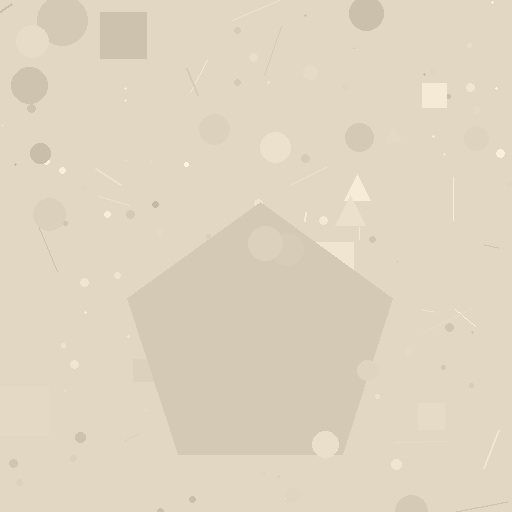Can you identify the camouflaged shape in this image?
The camouflaged shape is a pentagon.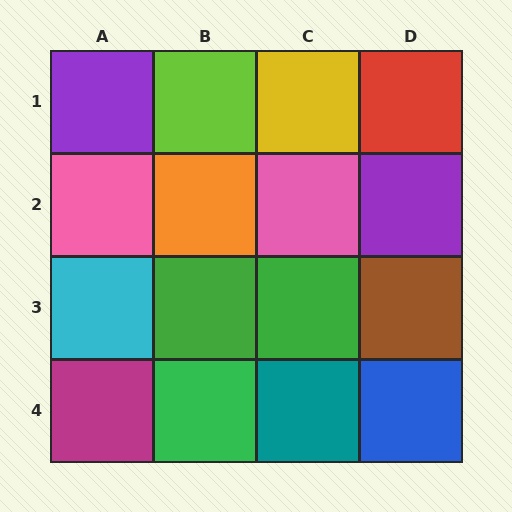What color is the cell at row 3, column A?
Cyan.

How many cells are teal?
1 cell is teal.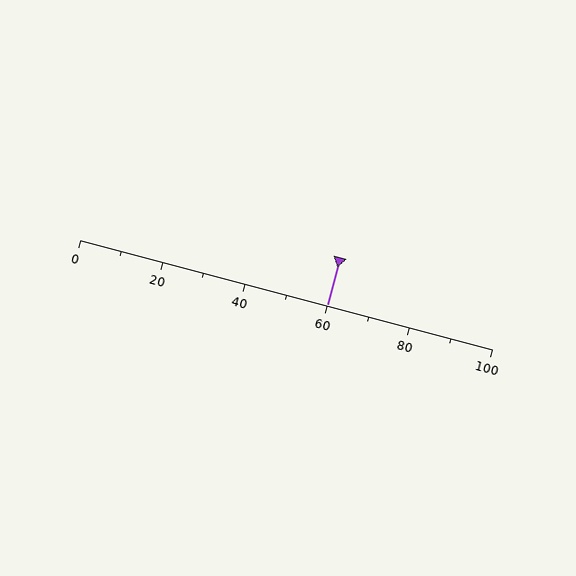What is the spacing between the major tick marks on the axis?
The major ticks are spaced 20 apart.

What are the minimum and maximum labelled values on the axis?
The axis runs from 0 to 100.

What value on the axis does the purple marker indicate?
The marker indicates approximately 60.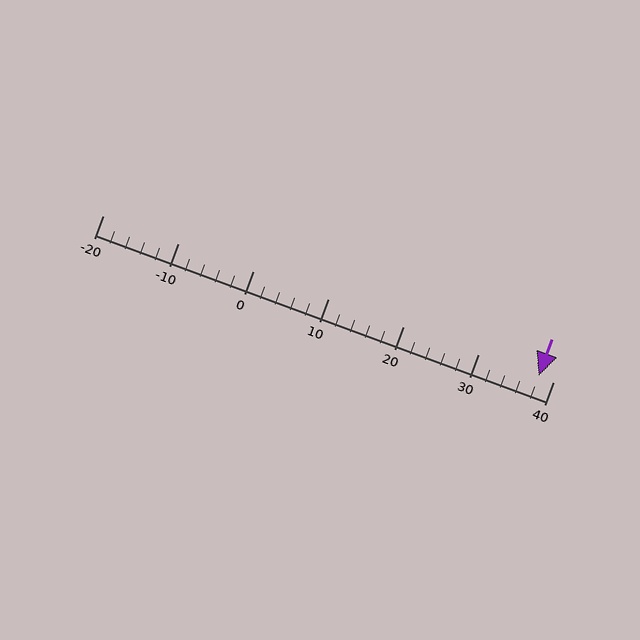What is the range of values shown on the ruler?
The ruler shows values from -20 to 40.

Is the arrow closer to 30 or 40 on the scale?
The arrow is closer to 40.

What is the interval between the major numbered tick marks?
The major tick marks are spaced 10 units apart.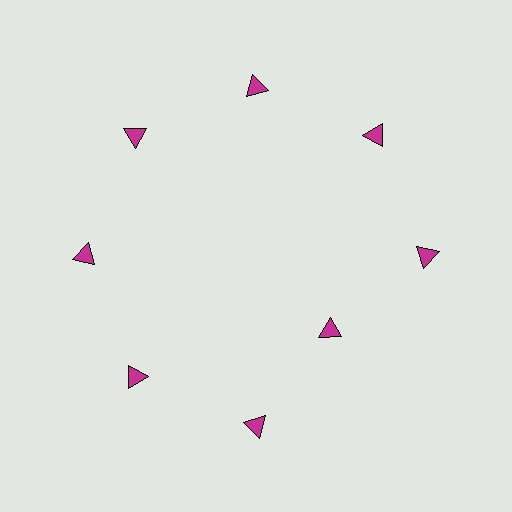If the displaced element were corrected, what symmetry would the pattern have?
It would have 8-fold rotational symmetry — the pattern would map onto itself every 45 degrees.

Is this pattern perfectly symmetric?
No. The 8 magenta triangles are arranged in a ring, but one element near the 4 o'clock position is pulled inward toward the center, breaking the 8-fold rotational symmetry.